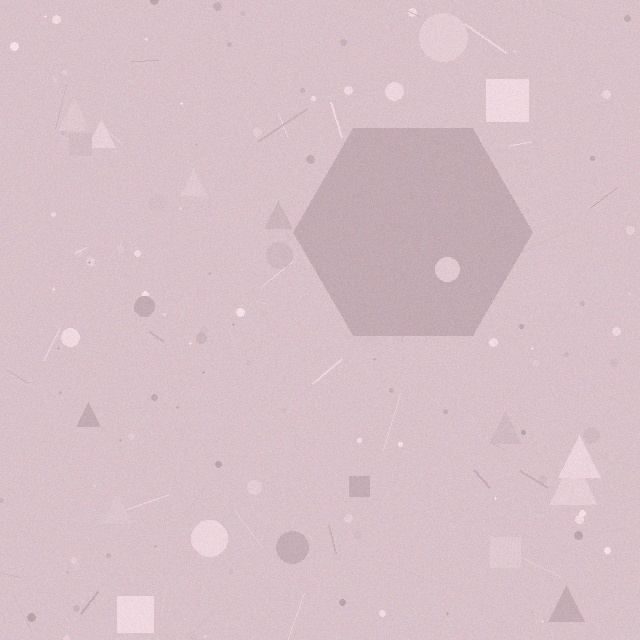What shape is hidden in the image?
A hexagon is hidden in the image.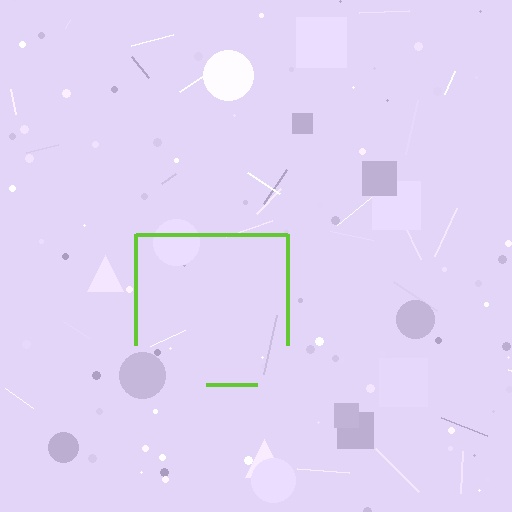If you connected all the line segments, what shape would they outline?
They would outline a square.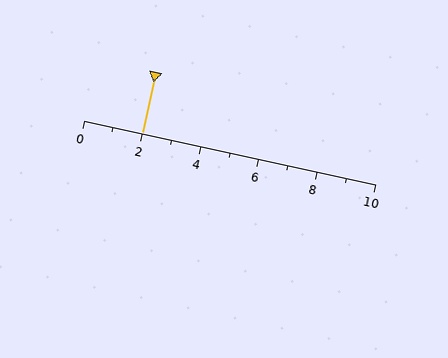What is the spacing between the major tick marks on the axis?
The major ticks are spaced 2 apart.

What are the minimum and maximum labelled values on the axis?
The axis runs from 0 to 10.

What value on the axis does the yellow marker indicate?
The marker indicates approximately 2.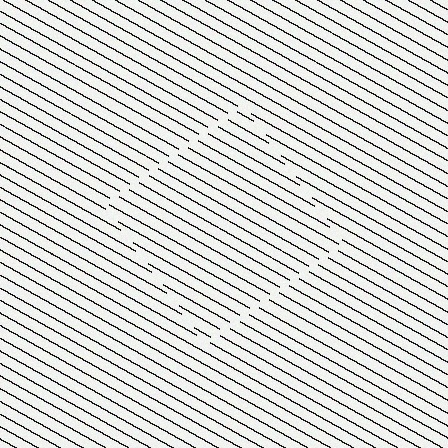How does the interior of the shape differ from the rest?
The interior of the shape contains the same grating, shifted by half a period — the contour is defined by the phase discontinuity where line-ends from the inner and outer gratings abut.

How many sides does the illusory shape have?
4 sides — the line-ends trace a square.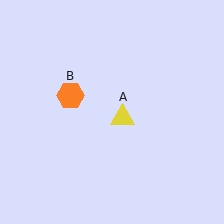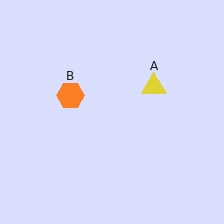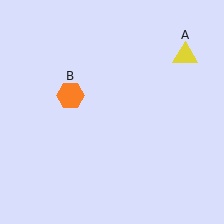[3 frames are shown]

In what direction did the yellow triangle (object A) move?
The yellow triangle (object A) moved up and to the right.